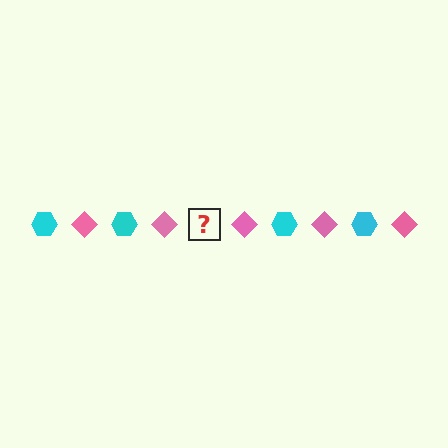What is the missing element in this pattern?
The missing element is a cyan hexagon.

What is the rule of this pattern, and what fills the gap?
The rule is that the pattern alternates between cyan hexagon and pink diamond. The gap should be filled with a cyan hexagon.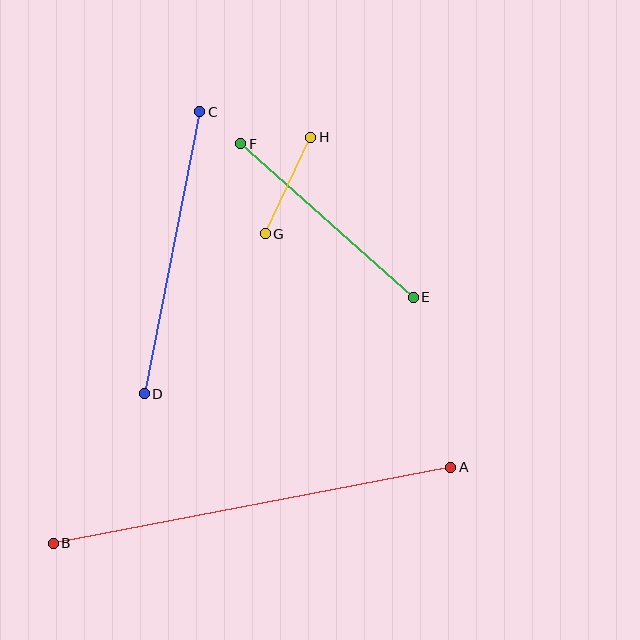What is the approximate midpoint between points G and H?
The midpoint is at approximately (288, 185) pixels.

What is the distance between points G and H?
The distance is approximately 107 pixels.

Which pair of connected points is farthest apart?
Points A and B are farthest apart.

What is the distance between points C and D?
The distance is approximately 287 pixels.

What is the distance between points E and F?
The distance is approximately 231 pixels.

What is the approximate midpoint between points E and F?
The midpoint is at approximately (327, 221) pixels.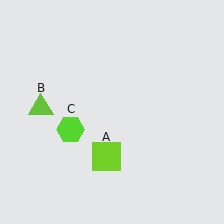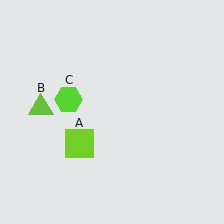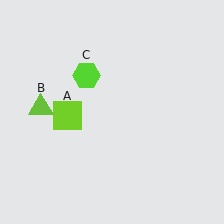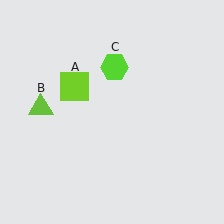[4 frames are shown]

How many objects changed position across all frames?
2 objects changed position: lime square (object A), lime hexagon (object C).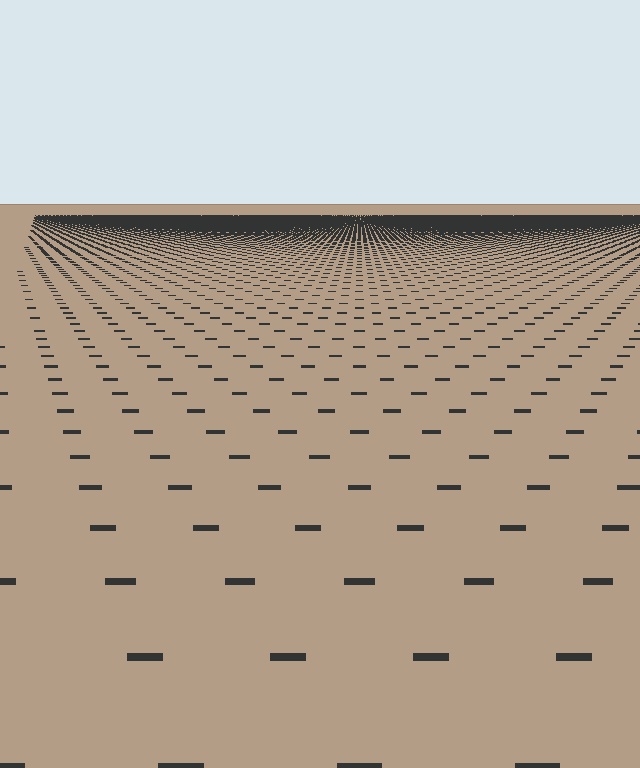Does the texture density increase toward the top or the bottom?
Density increases toward the top.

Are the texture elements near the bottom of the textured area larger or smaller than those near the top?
Larger. Near the bottom, elements are closer to the viewer and appear at a bigger on-screen size.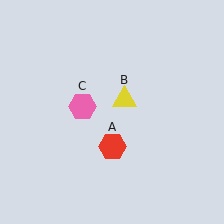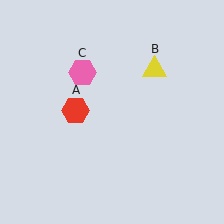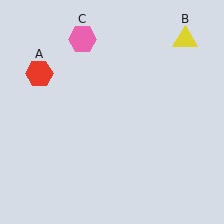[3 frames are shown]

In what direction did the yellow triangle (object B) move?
The yellow triangle (object B) moved up and to the right.